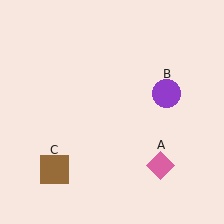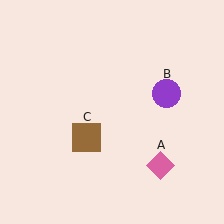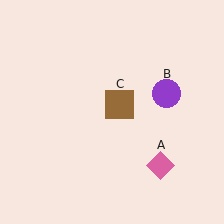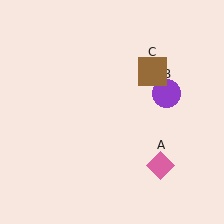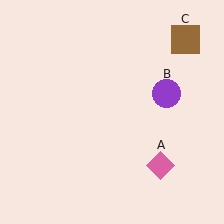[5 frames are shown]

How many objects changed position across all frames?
1 object changed position: brown square (object C).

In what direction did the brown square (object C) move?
The brown square (object C) moved up and to the right.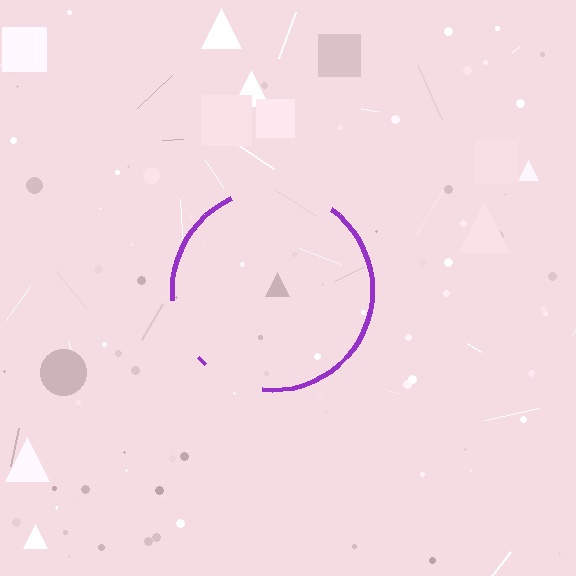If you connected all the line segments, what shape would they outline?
They would outline a circle.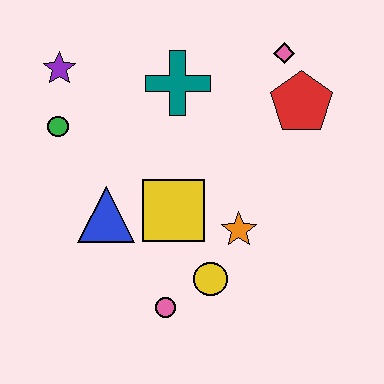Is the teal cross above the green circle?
Yes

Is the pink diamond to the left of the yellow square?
No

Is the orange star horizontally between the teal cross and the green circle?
No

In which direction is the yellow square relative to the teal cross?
The yellow square is below the teal cross.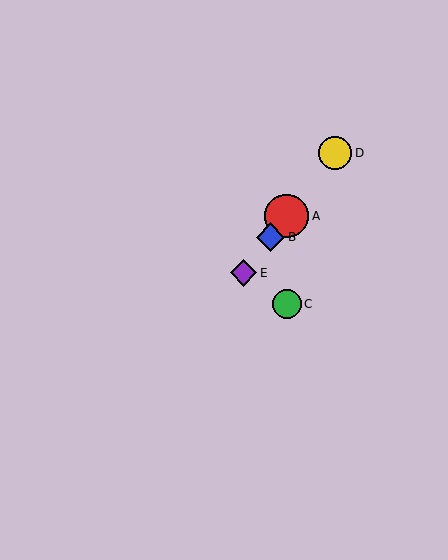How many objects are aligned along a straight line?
4 objects (A, B, D, E) are aligned along a straight line.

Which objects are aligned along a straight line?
Objects A, B, D, E are aligned along a straight line.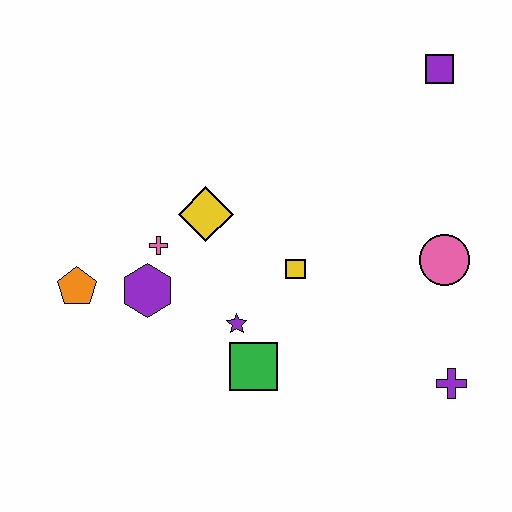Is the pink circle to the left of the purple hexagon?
No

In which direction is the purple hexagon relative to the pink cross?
The purple hexagon is below the pink cross.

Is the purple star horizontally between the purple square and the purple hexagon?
Yes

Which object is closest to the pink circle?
The purple cross is closest to the pink circle.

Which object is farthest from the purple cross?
The orange pentagon is farthest from the purple cross.